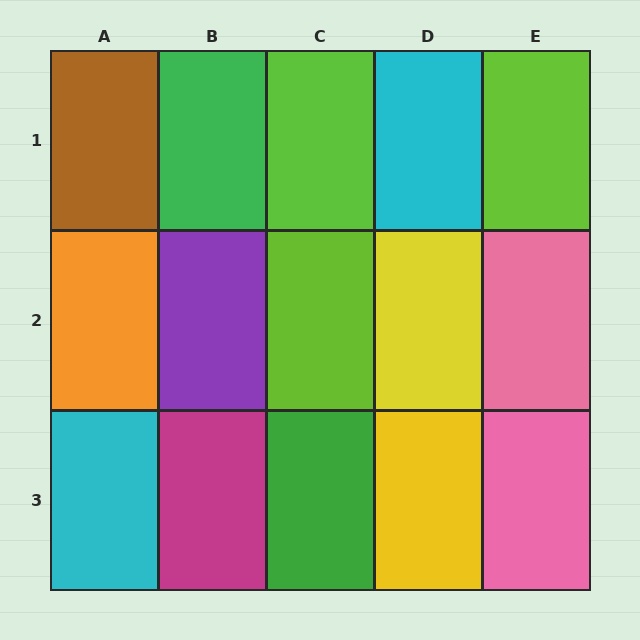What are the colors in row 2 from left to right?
Orange, purple, lime, yellow, pink.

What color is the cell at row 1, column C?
Lime.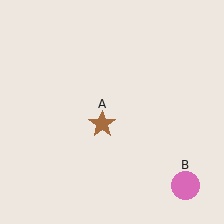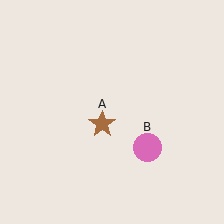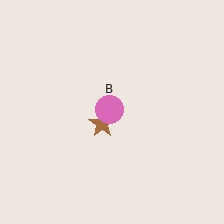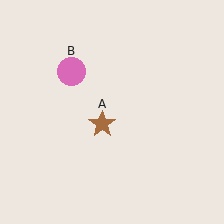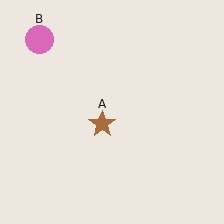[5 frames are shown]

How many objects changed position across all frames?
1 object changed position: pink circle (object B).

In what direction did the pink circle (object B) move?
The pink circle (object B) moved up and to the left.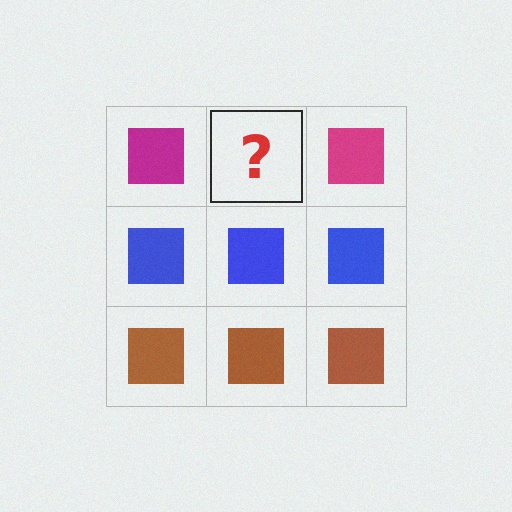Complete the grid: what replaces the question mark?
The question mark should be replaced with a magenta square.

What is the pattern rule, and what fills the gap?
The rule is that each row has a consistent color. The gap should be filled with a magenta square.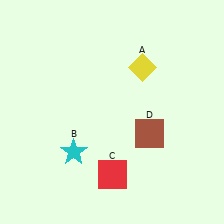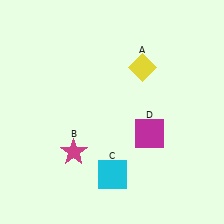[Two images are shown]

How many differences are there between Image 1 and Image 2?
There are 3 differences between the two images.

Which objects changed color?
B changed from cyan to magenta. C changed from red to cyan. D changed from brown to magenta.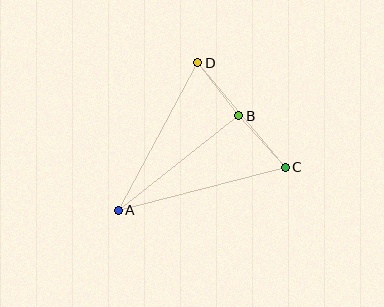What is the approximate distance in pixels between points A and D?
The distance between A and D is approximately 168 pixels.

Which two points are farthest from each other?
Points A and C are farthest from each other.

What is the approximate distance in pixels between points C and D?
The distance between C and D is approximately 136 pixels.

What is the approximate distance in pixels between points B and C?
The distance between B and C is approximately 69 pixels.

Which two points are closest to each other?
Points B and D are closest to each other.